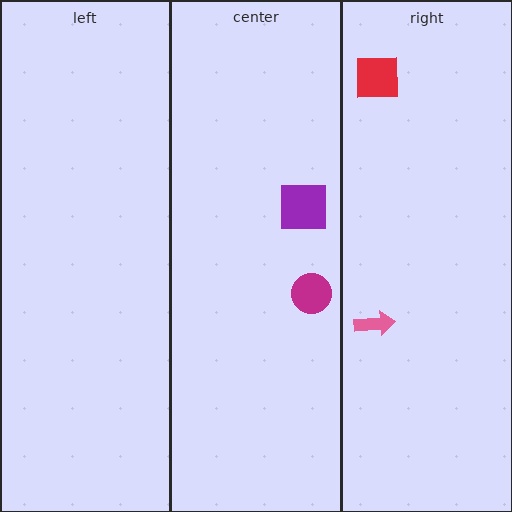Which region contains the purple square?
The center region.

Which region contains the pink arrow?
The right region.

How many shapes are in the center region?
2.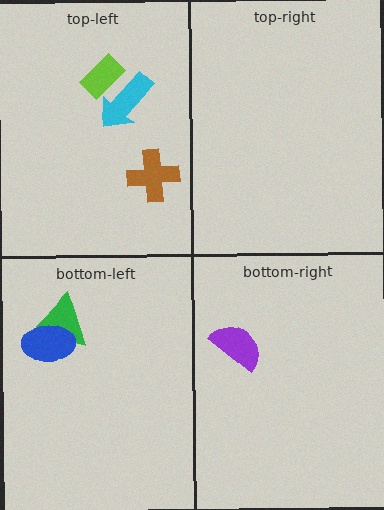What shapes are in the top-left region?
The brown cross, the lime rectangle, the cyan arrow.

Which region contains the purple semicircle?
The bottom-right region.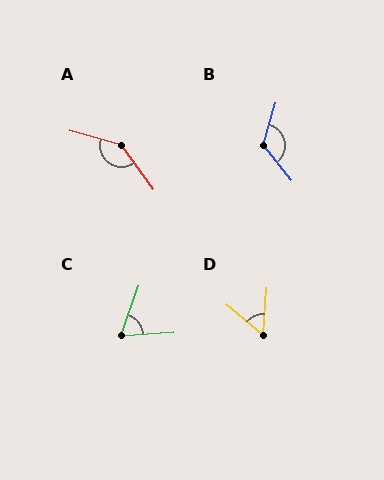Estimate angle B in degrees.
Approximately 124 degrees.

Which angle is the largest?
A, at approximately 142 degrees.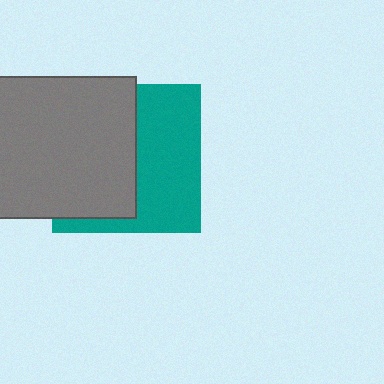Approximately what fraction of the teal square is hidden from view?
Roughly 52% of the teal square is hidden behind the gray rectangle.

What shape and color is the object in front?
The object in front is a gray rectangle.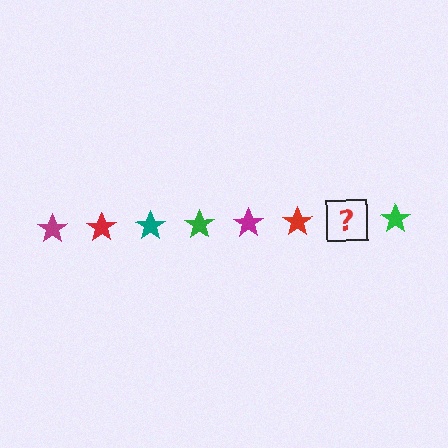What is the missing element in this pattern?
The missing element is a teal star.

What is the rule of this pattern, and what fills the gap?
The rule is that the pattern cycles through magenta, red, teal, green stars. The gap should be filled with a teal star.